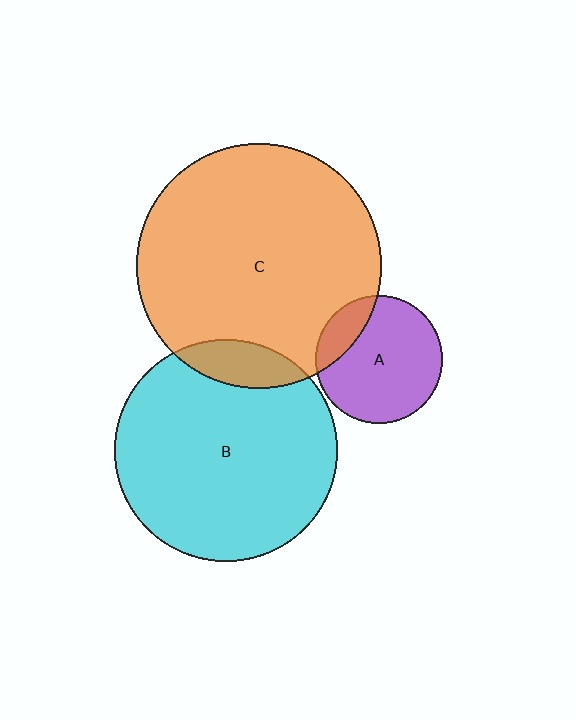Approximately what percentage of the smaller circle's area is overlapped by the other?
Approximately 20%.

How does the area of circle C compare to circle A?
Approximately 3.7 times.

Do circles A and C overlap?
Yes.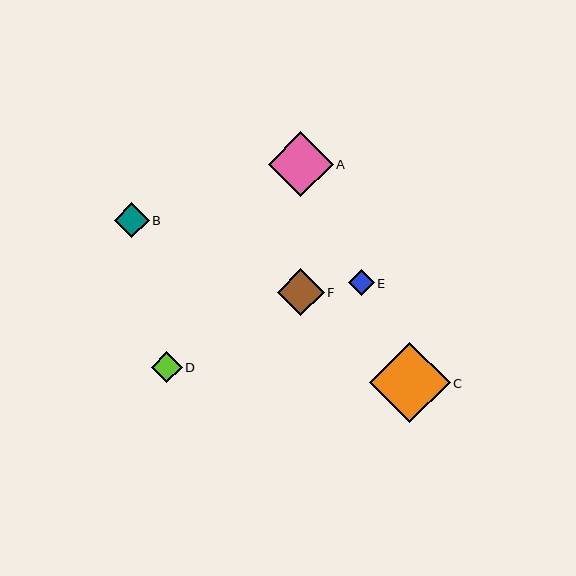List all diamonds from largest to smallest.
From largest to smallest: C, A, F, B, D, E.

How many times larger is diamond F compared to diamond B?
Diamond F is approximately 1.4 times the size of diamond B.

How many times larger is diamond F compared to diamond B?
Diamond F is approximately 1.4 times the size of diamond B.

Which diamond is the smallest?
Diamond E is the smallest with a size of approximately 25 pixels.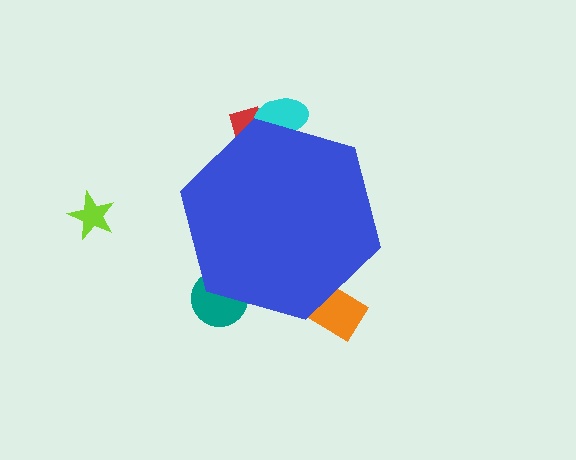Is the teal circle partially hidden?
Yes, the teal circle is partially hidden behind the blue hexagon.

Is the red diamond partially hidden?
Yes, the red diamond is partially hidden behind the blue hexagon.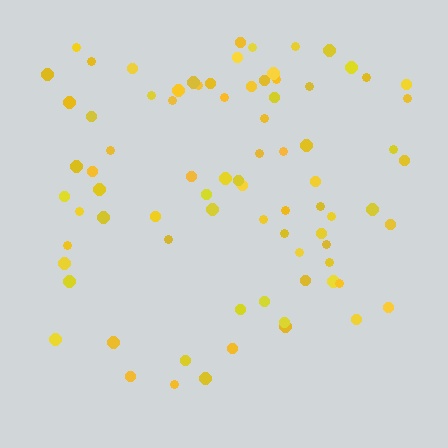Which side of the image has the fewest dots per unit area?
The bottom.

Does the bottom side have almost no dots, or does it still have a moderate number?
Still a moderate number, just noticeably fewer than the top.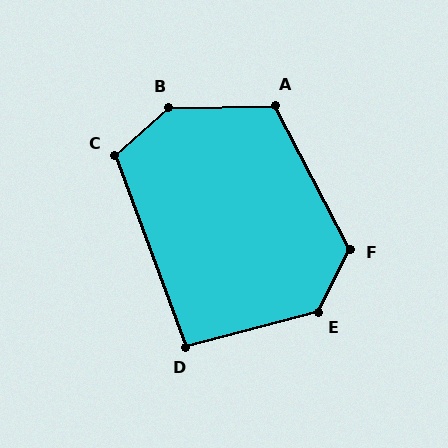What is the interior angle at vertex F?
Approximately 125 degrees (obtuse).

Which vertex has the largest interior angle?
B, at approximately 139 degrees.